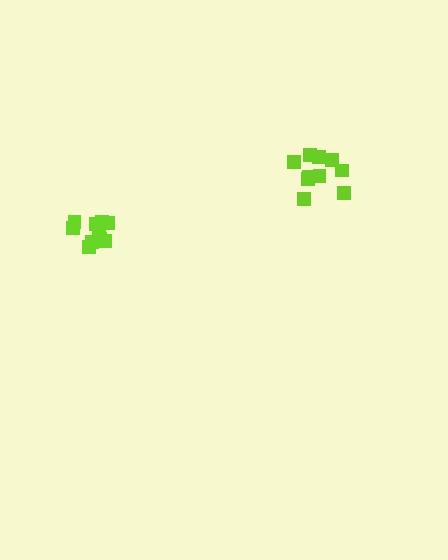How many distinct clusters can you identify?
There are 2 distinct clusters.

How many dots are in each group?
Group 1: 10 dots, Group 2: 10 dots (20 total).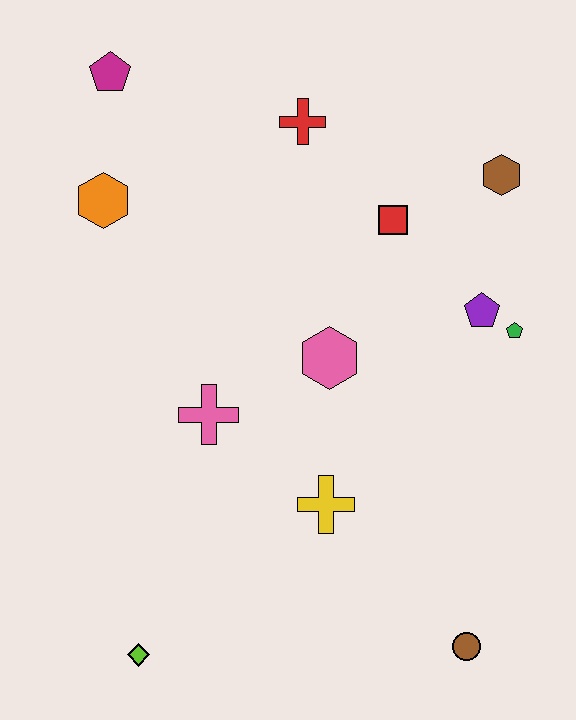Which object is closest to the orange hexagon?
The magenta pentagon is closest to the orange hexagon.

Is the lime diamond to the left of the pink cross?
Yes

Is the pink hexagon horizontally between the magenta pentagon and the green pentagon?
Yes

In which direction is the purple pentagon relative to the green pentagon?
The purple pentagon is to the left of the green pentagon.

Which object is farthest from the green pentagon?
The lime diamond is farthest from the green pentagon.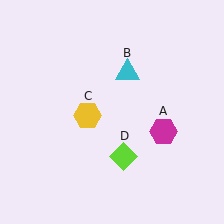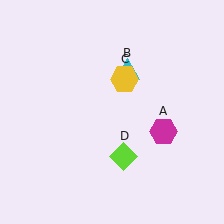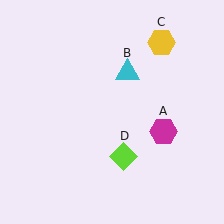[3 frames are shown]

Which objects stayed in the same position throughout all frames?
Magenta hexagon (object A) and cyan triangle (object B) and lime diamond (object D) remained stationary.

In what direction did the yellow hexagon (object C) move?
The yellow hexagon (object C) moved up and to the right.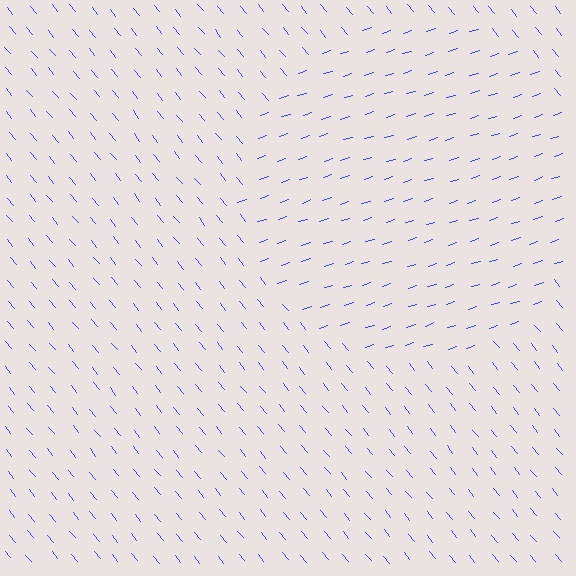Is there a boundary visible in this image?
Yes, there is a texture boundary formed by a change in line orientation.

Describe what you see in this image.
The image is filled with small blue line segments. A circle region in the image has lines oriented differently from the surrounding lines, creating a visible texture boundary.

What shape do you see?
I see a circle.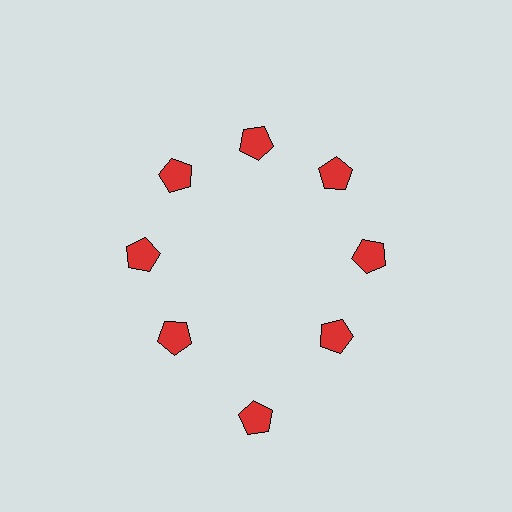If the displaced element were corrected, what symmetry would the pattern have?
It would have 8-fold rotational symmetry — the pattern would map onto itself every 45 degrees.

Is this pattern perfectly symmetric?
No. The 8 red pentagons are arranged in a ring, but one element near the 6 o'clock position is pushed outward from the center, breaking the 8-fold rotational symmetry.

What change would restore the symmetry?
The symmetry would be restored by moving it inward, back onto the ring so that all 8 pentagons sit at equal angles and equal distance from the center.